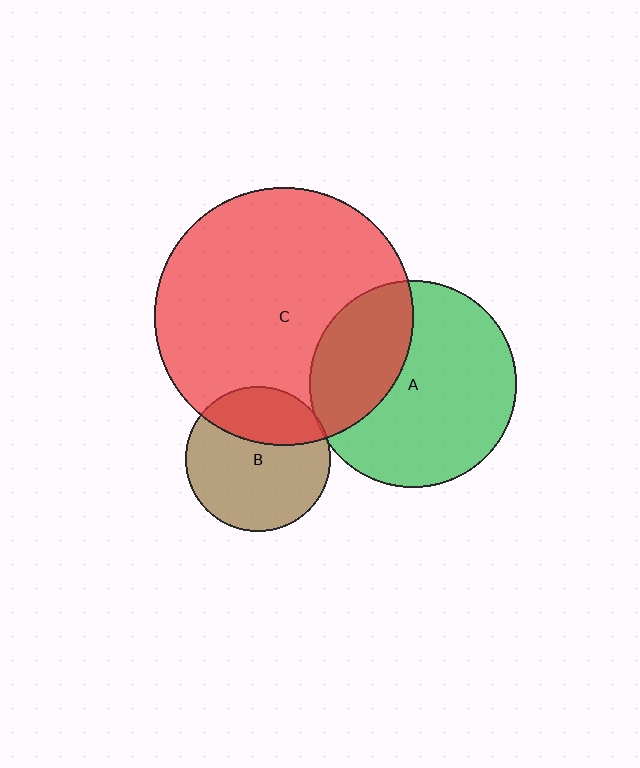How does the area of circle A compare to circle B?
Approximately 2.0 times.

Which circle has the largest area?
Circle C (red).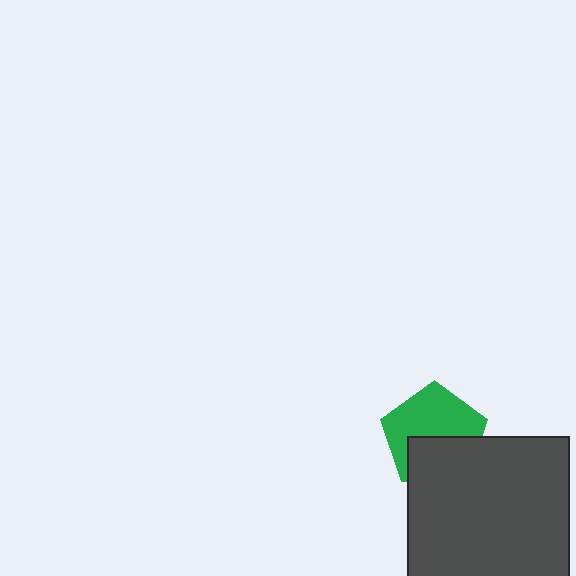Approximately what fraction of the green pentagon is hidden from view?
Roughly 41% of the green pentagon is hidden behind the dark gray rectangle.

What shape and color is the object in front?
The object in front is a dark gray rectangle.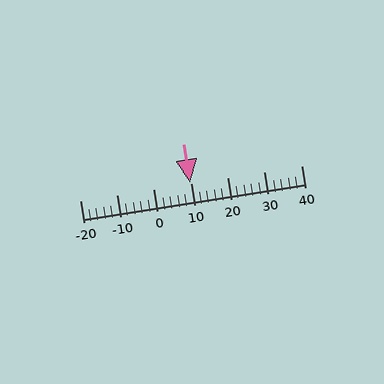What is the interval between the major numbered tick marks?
The major tick marks are spaced 10 units apart.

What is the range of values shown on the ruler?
The ruler shows values from -20 to 40.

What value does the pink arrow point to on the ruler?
The pink arrow points to approximately 10.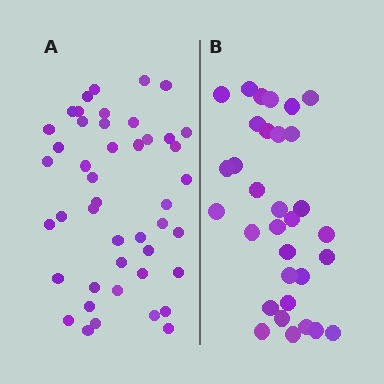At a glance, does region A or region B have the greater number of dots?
Region A (the left region) has more dots.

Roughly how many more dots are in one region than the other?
Region A has approximately 15 more dots than region B.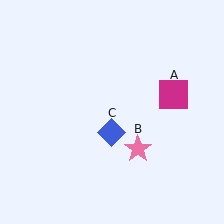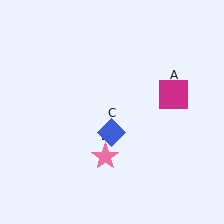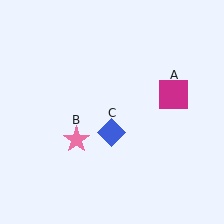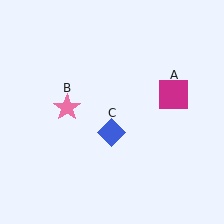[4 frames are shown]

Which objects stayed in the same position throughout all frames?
Magenta square (object A) and blue diamond (object C) remained stationary.